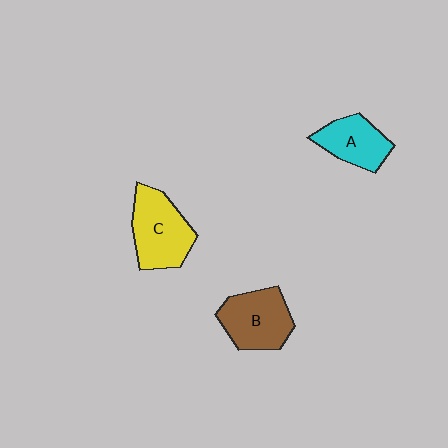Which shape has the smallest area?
Shape A (cyan).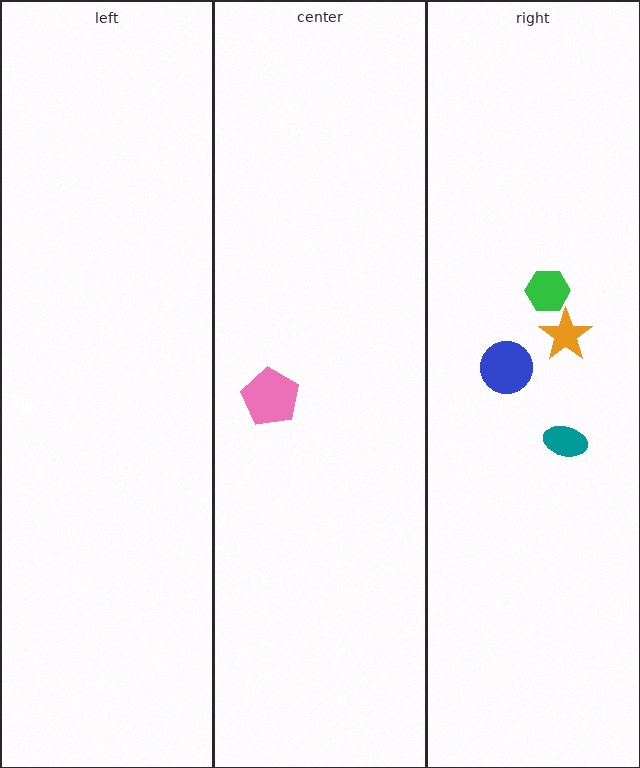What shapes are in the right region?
The blue circle, the teal ellipse, the orange star, the green hexagon.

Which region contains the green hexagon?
The right region.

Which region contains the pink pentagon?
The center region.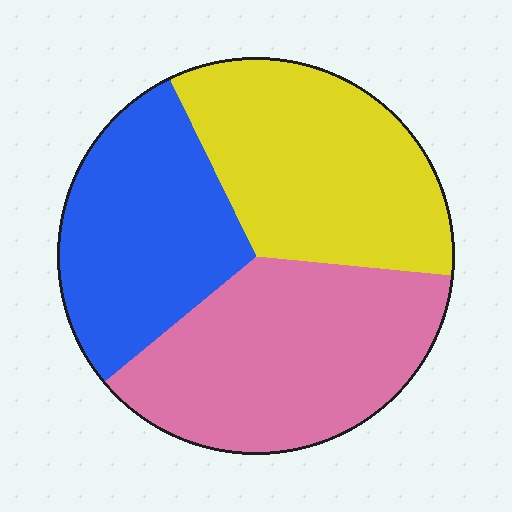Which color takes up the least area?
Blue, at roughly 30%.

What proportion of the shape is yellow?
Yellow covers roughly 35% of the shape.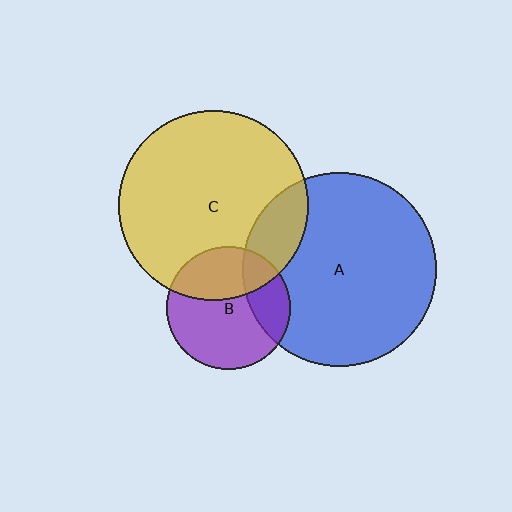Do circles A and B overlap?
Yes.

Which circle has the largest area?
Circle A (blue).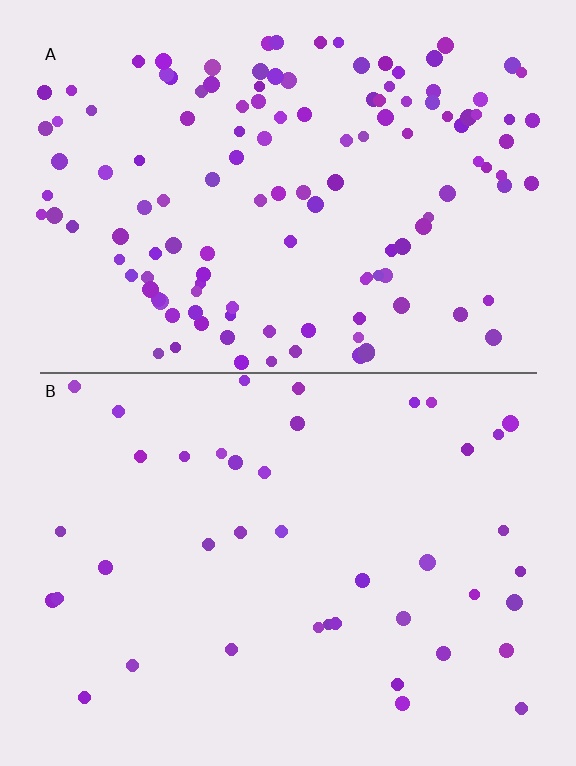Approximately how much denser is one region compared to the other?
Approximately 3.1× — region A over region B.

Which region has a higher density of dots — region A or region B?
A (the top).